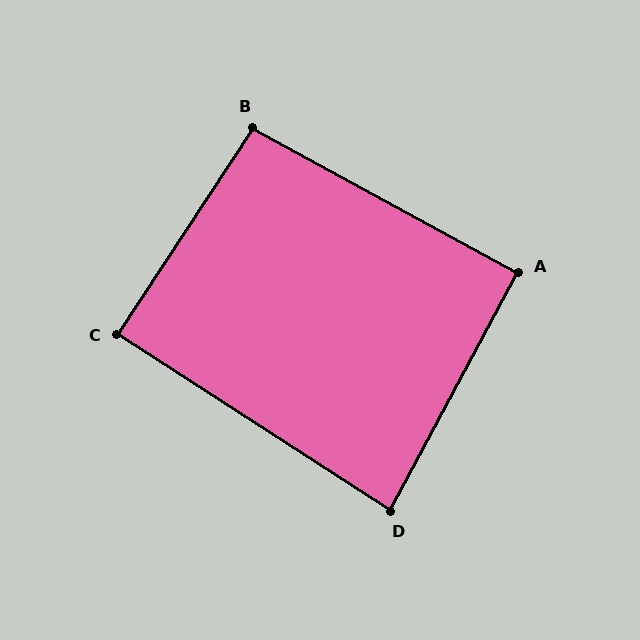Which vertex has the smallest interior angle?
D, at approximately 85 degrees.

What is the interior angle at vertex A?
Approximately 90 degrees (approximately right).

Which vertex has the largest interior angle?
B, at approximately 95 degrees.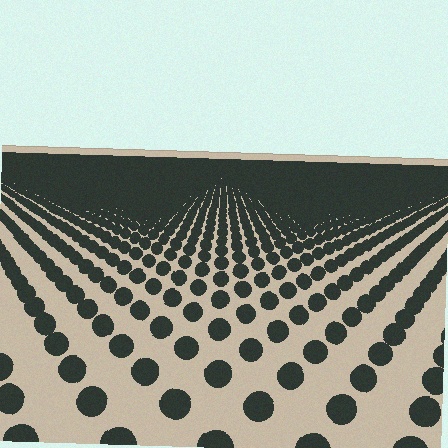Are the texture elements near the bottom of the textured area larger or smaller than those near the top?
Larger. Near the bottom, elements are closer to the viewer and appear at a bigger on-screen size.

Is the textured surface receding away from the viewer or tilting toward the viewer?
The surface is receding away from the viewer. Texture elements get smaller and denser toward the top.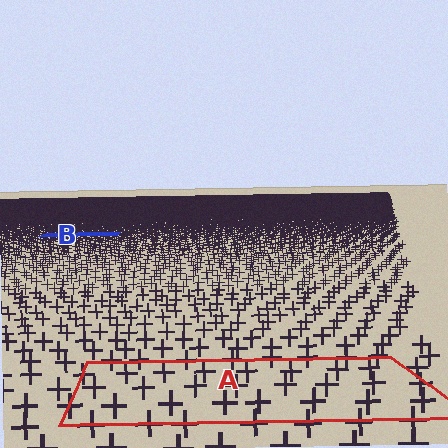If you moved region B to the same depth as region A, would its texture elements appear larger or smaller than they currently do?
They would appear larger. At a closer depth, the same texture elements are projected at a bigger on-screen size.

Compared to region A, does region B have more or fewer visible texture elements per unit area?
Region B has more texture elements per unit area — they are packed more densely because it is farther away.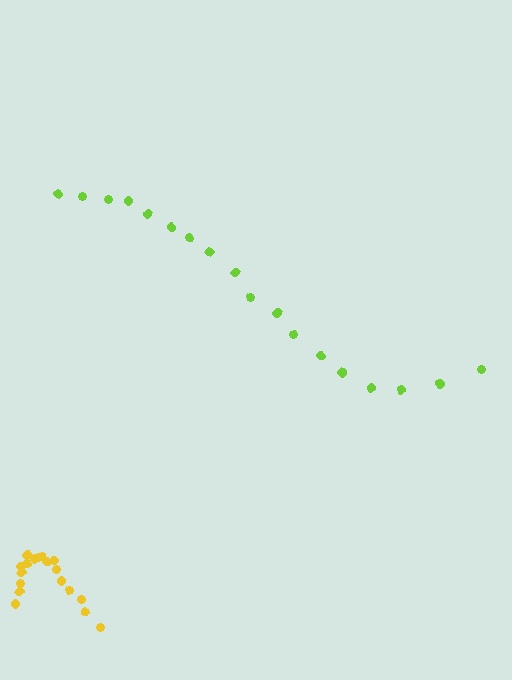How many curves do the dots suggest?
There are 2 distinct paths.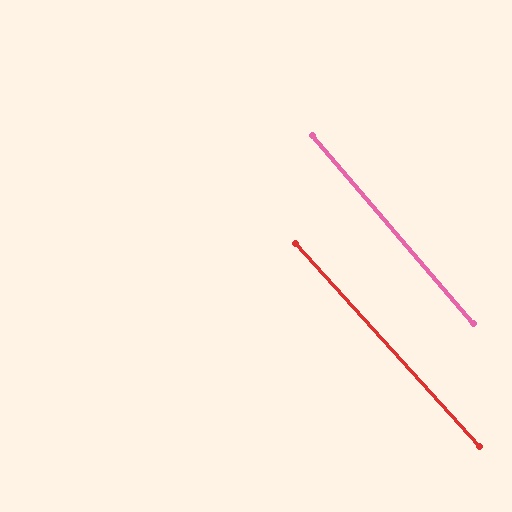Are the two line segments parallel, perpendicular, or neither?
Parallel — their directions differ by only 1.5°.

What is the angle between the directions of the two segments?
Approximately 1 degree.